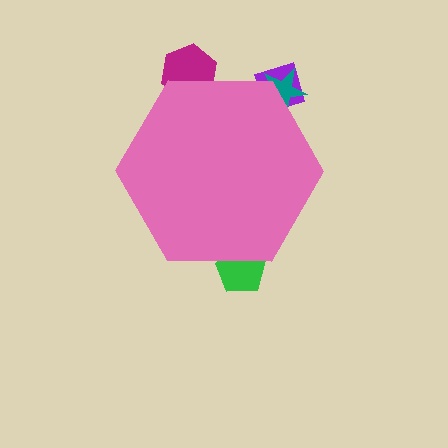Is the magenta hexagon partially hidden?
Yes, the magenta hexagon is partially hidden behind the pink hexagon.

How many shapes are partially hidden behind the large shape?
4 shapes are partially hidden.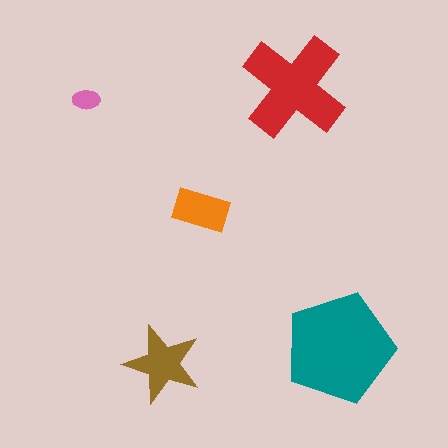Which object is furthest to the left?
The pink ellipse is leftmost.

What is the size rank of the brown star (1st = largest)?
3rd.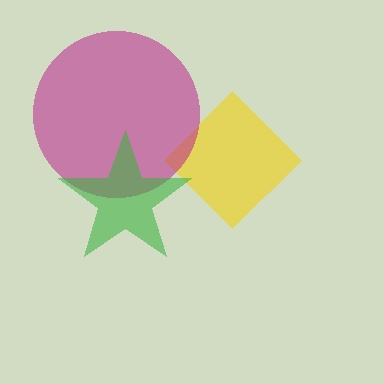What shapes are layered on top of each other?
The layered shapes are: a yellow diamond, a magenta circle, a green star.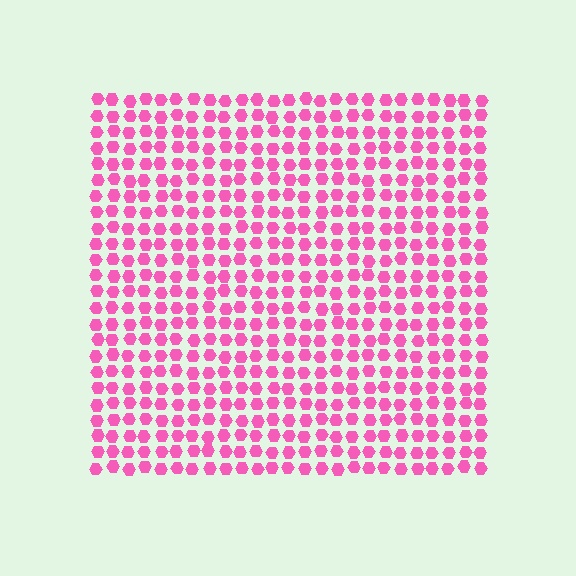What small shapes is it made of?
It is made of small hexagons.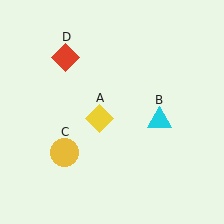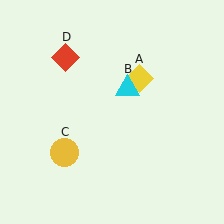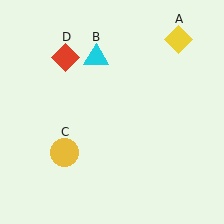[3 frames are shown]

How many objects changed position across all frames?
2 objects changed position: yellow diamond (object A), cyan triangle (object B).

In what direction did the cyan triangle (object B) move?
The cyan triangle (object B) moved up and to the left.